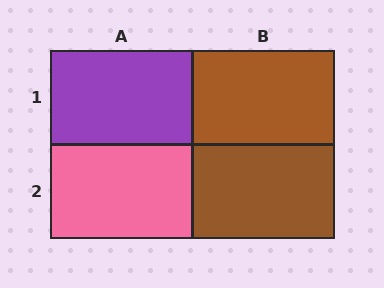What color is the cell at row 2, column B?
Brown.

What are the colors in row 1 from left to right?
Purple, brown.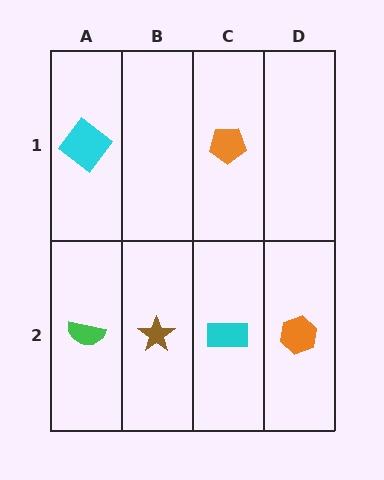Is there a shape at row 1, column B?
No, that cell is empty.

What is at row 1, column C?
An orange pentagon.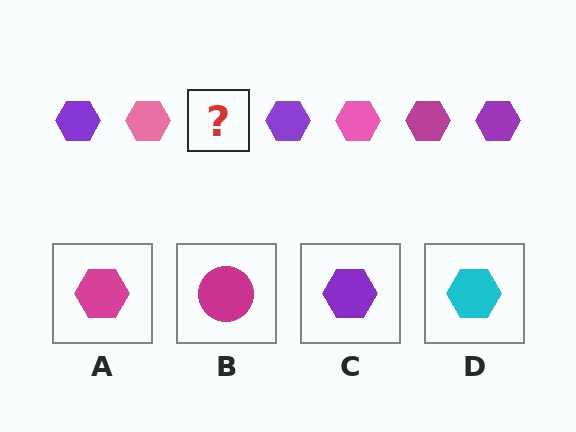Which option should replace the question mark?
Option A.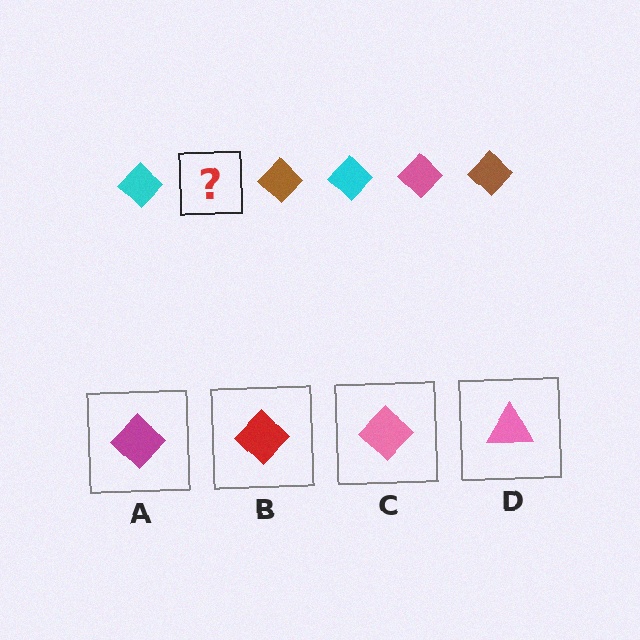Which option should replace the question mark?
Option C.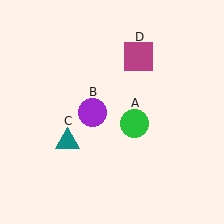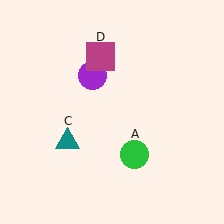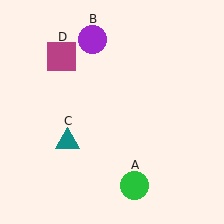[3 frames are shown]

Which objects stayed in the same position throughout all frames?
Teal triangle (object C) remained stationary.